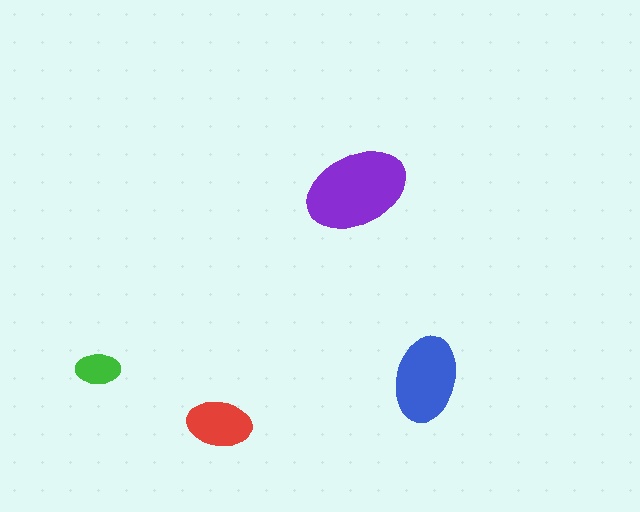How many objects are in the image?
There are 4 objects in the image.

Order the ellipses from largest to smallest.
the purple one, the blue one, the red one, the green one.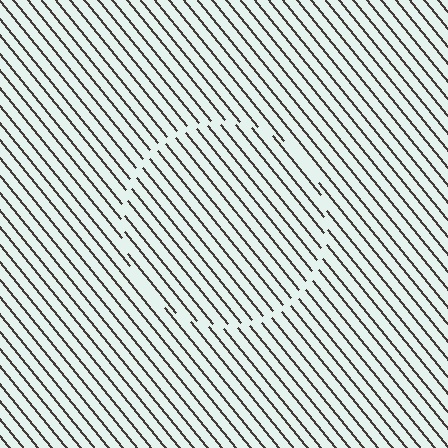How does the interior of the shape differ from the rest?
The interior of the shape contains the same grating, shifted by half a period — the contour is defined by the phase discontinuity where line-ends from the inner and outer gratings abut.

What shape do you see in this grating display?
An illusory circle. The interior of the shape contains the same grating, shifted by half a period — the contour is defined by the phase discontinuity where line-ends from the inner and outer gratings abut.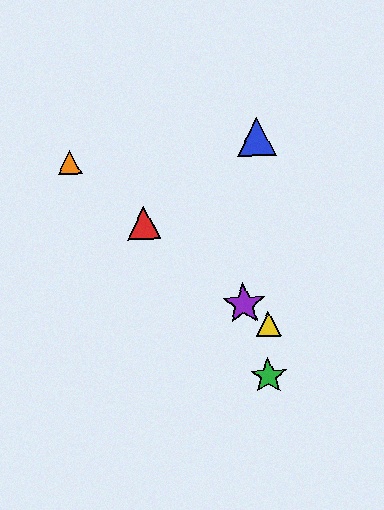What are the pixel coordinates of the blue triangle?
The blue triangle is at (256, 137).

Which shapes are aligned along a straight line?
The red triangle, the yellow triangle, the purple star, the orange triangle are aligned along a straight line.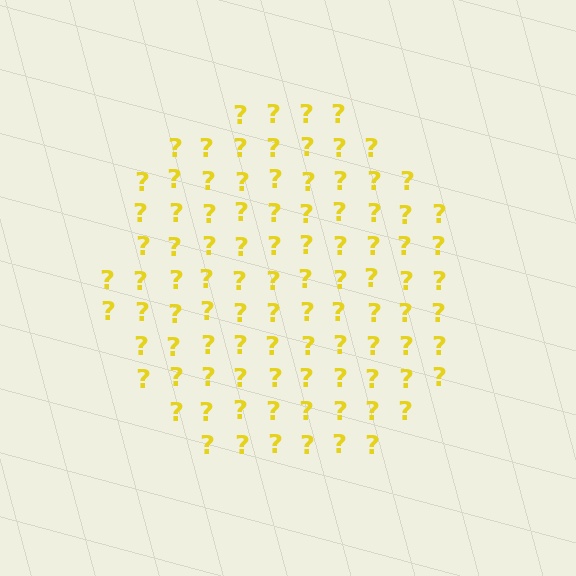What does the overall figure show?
The overall figure shows a circle.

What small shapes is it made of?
It is made of small question marks.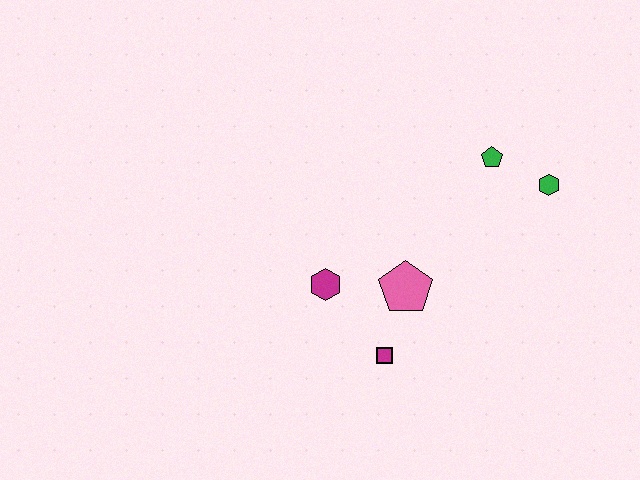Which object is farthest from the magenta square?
The green hexagon is farthest from the magenta square.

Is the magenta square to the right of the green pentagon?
No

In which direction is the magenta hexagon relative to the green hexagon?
The magenta hexagon is to the left of the green hexagon.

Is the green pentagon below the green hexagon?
No